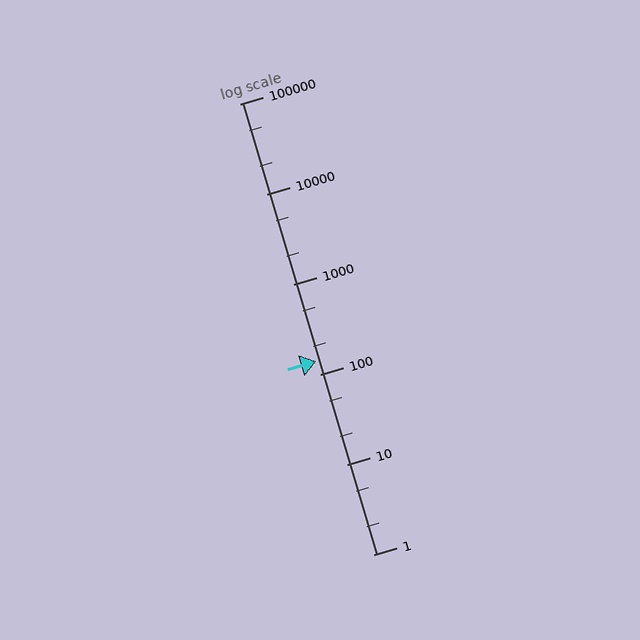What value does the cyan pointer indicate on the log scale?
The pointer indicates approximately 140.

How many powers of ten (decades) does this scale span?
The scale spans 5 decades, from 1 to 100000.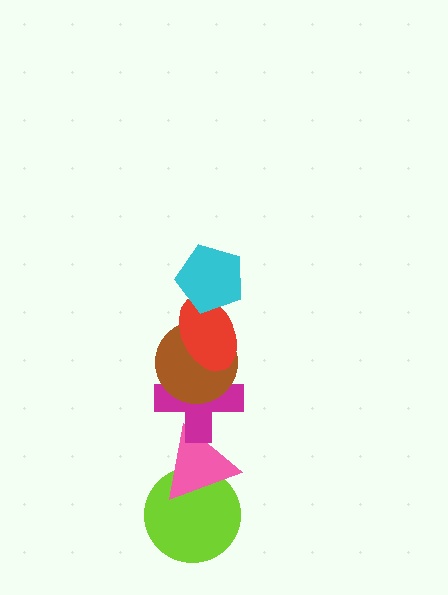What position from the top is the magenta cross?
The magenta cross is 4th from the top.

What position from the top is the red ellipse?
The red ellipse is 2nd from the top.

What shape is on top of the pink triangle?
The magenta cross is on top of the pink triangle.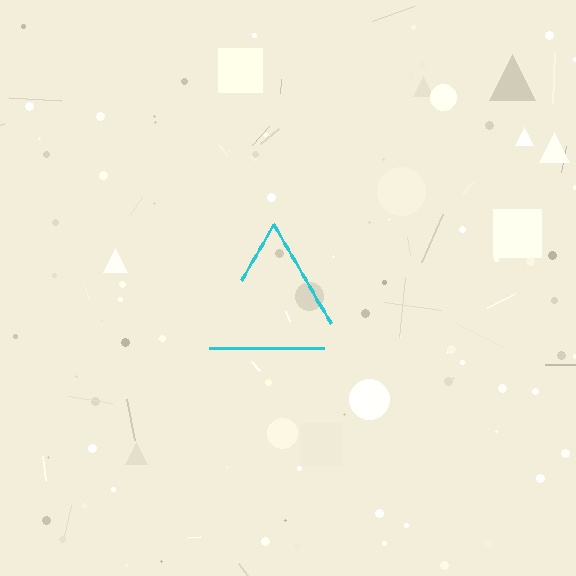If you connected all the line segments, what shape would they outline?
They would outline a triangle.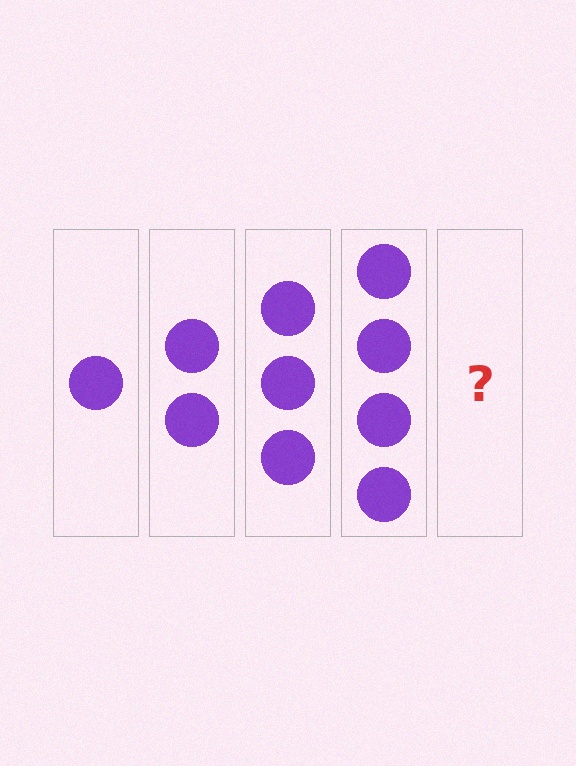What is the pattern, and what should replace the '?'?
The pattern is that each step adds one more circle. The '?' should be 5 circles.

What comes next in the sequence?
The next element should be 5 circles.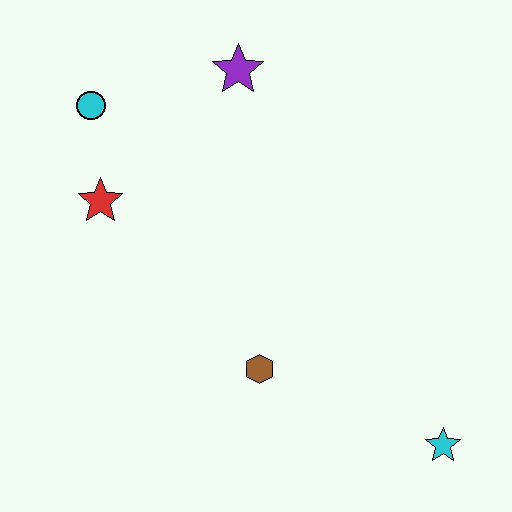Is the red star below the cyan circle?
Yes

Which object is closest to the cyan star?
The brown hexagon is closest to the cyan star.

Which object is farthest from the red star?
The cyan star is farthest from the red star.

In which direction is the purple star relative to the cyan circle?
The purple star is to the right of the cyan circle.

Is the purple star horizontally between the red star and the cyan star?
Yes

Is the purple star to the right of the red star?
Yes